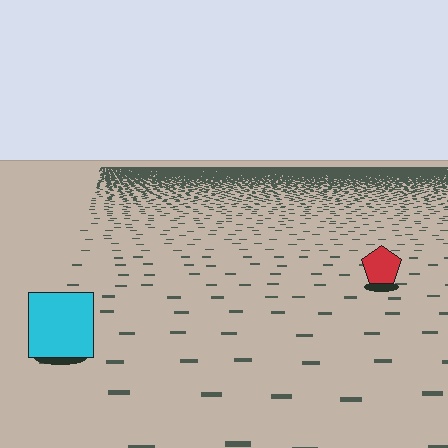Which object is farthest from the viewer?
The red pentagon is farthest from the viewer. It appears smaller and the ground texture around it is denser.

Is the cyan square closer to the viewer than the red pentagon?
Yes. The cyan square is closer — you can tell from the texture gradient: the ground texture is coarser near it.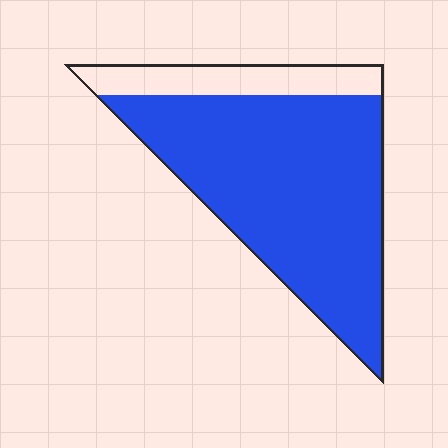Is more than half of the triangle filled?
Yes.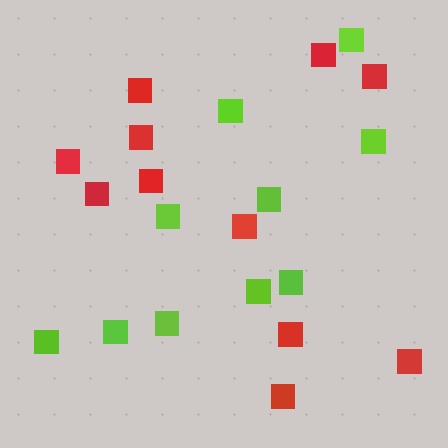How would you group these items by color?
There are 2 groups: one group of lime squares (10) and one group of red squares (11).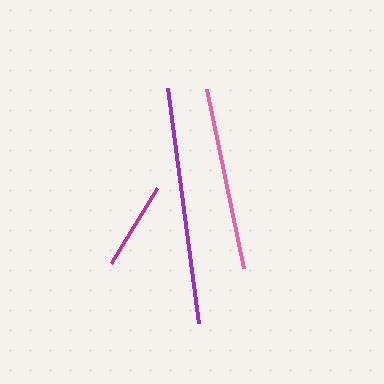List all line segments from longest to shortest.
From longest to shortest: purple, pink, magenta.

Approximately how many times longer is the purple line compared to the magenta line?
The purple line is approximately 2.7 times the length of the magenta line.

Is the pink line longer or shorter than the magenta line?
The pink line is longer than the magenta line.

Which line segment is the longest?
The purple line is the longest at approximately 238 pixels.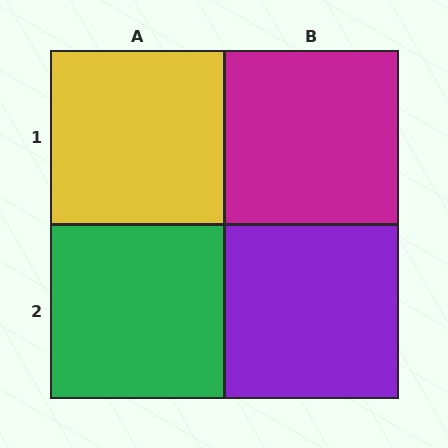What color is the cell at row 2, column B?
Purple.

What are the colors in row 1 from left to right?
Yellow, magenta.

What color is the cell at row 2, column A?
Green.